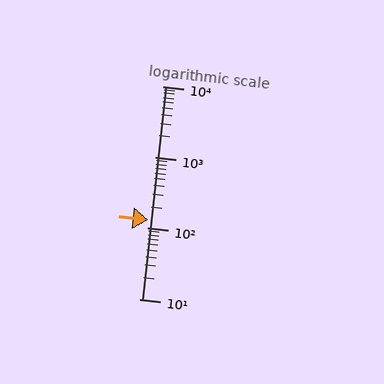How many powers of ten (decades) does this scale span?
The scale spans 3 decades, from 10 to 10000.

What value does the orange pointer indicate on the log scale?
The pointer indicates approximately 130.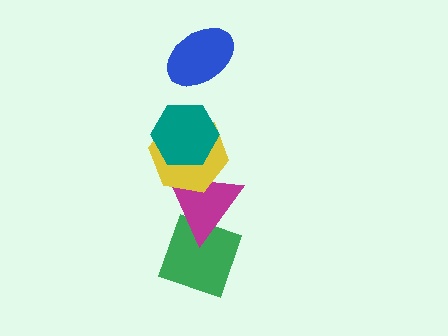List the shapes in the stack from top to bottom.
From top to bottom: the blue ellipse, the teal hexagon, the yellow hexagon, the magenta triangle, the green diamond.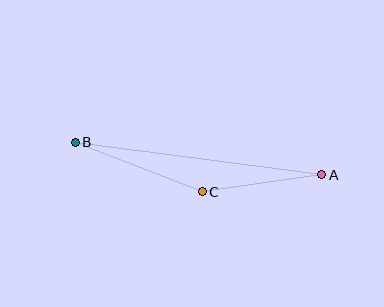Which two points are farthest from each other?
Points A and B are farthest from each other.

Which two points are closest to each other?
Points A and C are closest to each other.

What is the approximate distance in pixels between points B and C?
The distance between B and C is approximately 136 pixels.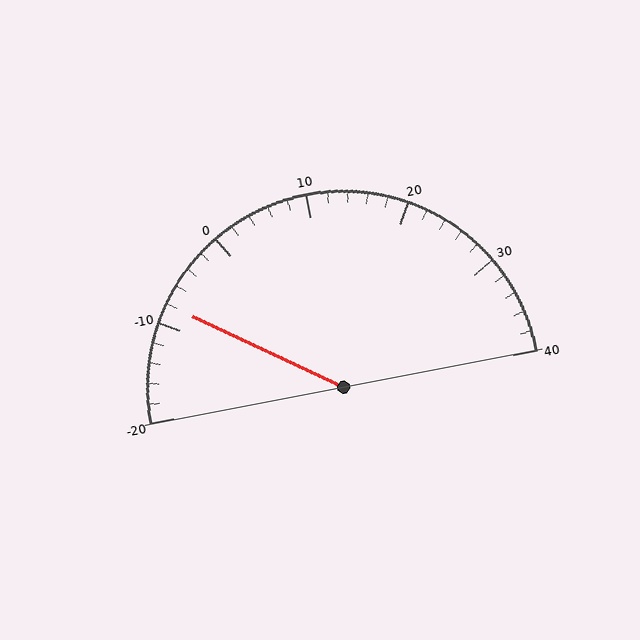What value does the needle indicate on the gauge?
The needle indicates approximately -8.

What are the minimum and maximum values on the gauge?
The gauge ranges from -20 to 40.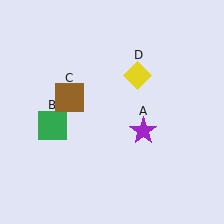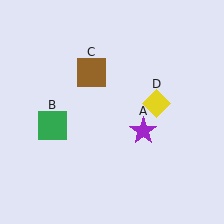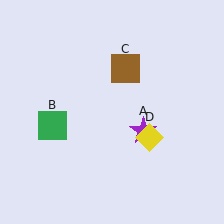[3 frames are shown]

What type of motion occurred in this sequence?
The brown square (object C), yellow diamond (object D) rotated clockwise around the center of the scene.